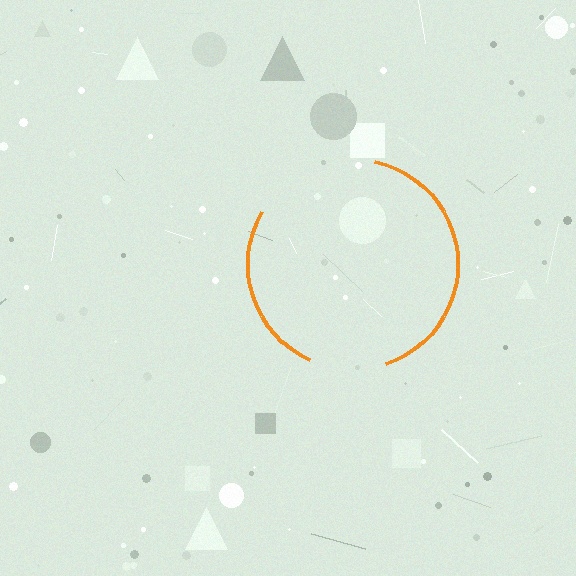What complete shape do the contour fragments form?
The contour fragments form a circle.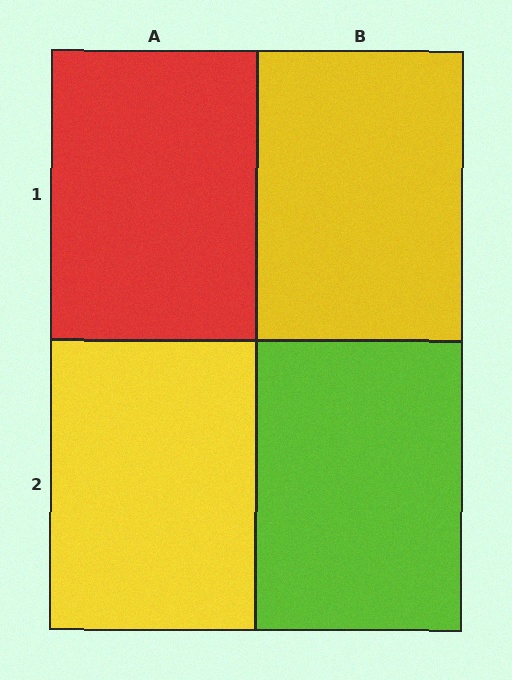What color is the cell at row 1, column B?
Yellow.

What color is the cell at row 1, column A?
Red.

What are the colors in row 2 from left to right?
Yellow, lime.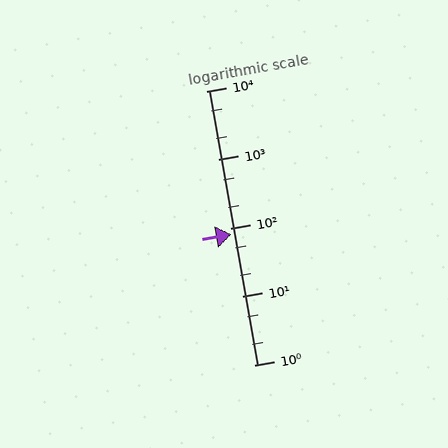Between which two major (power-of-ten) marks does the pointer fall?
The pointer is between 10 and 100.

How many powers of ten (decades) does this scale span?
The scale spans 4 decades, from 1 to 10000.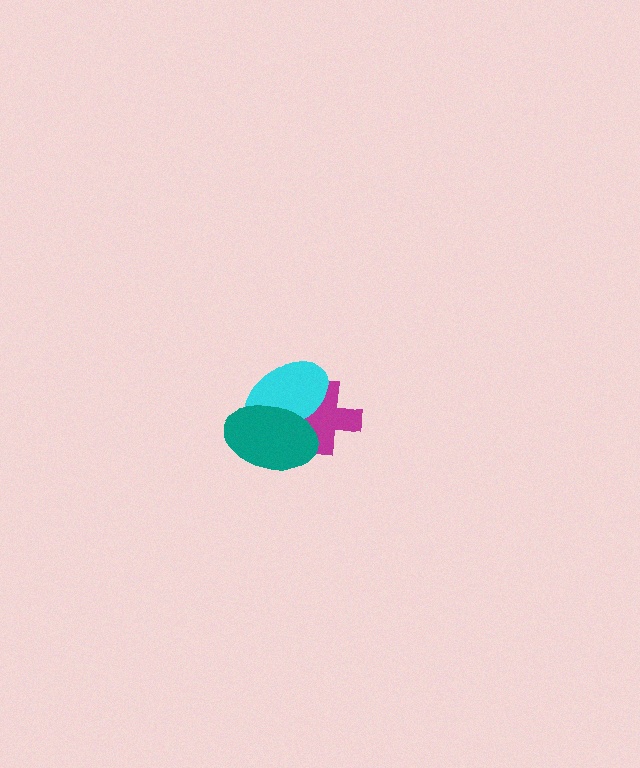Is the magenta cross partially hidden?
Yes, it is partially covered by another shape.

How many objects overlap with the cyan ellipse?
2 objects overlap with the cyan ellipse.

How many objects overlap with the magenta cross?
2 objects overlap with the magenta cross.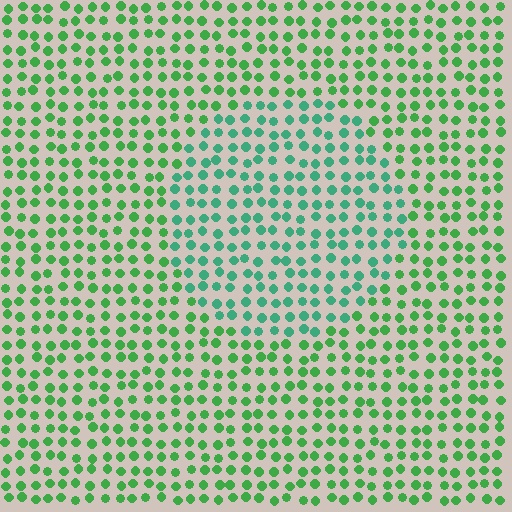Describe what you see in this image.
The image is filled with small green elements in a uniform arrangement. A circle-shaped region is visible where the elements are tinted to a slightly different hue, forming a subtle color boundary.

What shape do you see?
I see a circle.